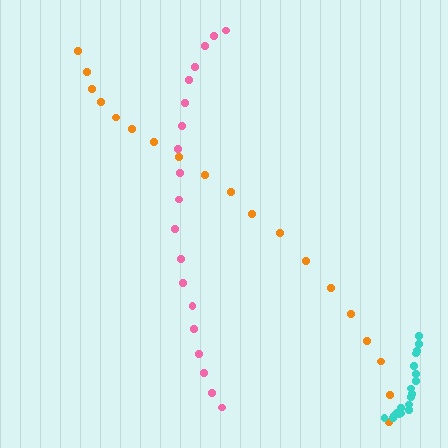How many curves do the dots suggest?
There are 3 distinct paths.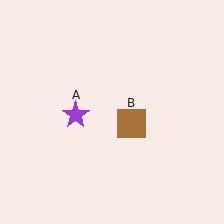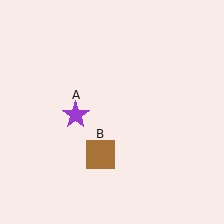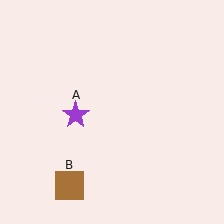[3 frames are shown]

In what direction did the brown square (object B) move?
The brown square (object B) moved down and to the left.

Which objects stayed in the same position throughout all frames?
Purple star (object A) remained stationary.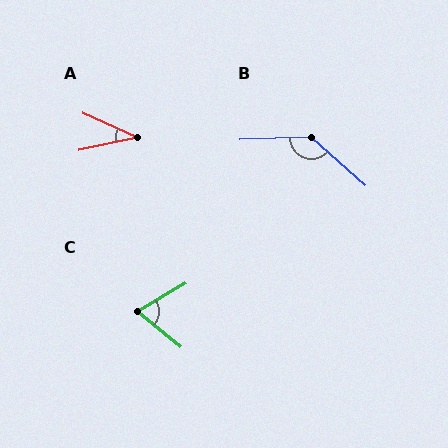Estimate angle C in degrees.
Approximately 70 degrees.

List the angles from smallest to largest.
A (37°), C (70°), B (136°).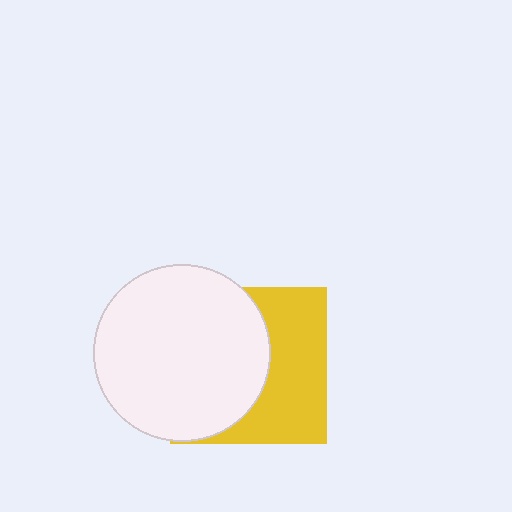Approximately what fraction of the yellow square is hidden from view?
Roughly 54% of the yellow square is hidden behind the white circle.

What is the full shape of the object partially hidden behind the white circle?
The partially hidden object is a yellow square.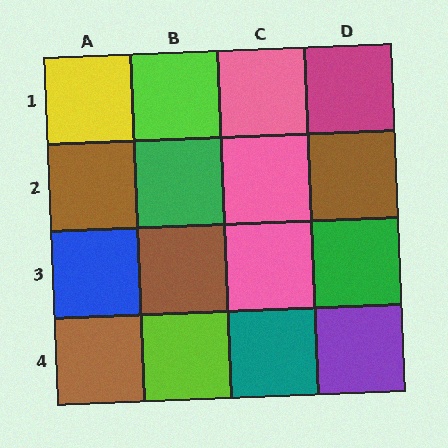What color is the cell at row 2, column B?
Green.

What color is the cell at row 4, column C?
Teal.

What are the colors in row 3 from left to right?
Blue, brown, pink, green.